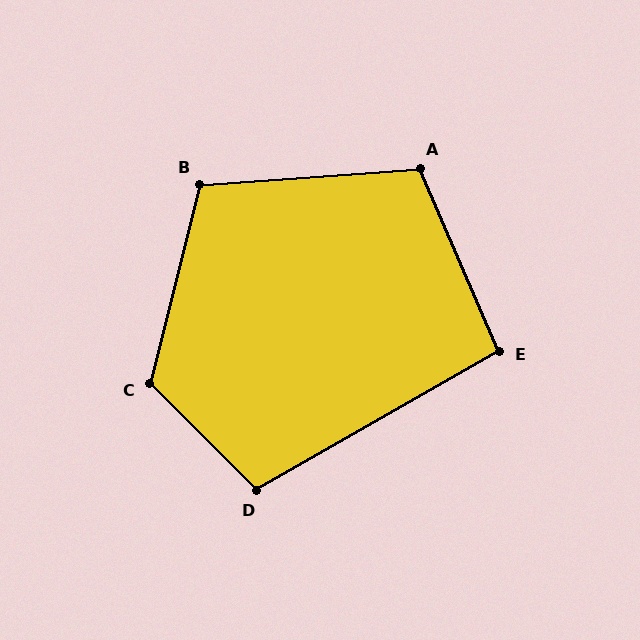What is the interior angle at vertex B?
Approximately 108 degrees (obtuse).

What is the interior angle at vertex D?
Approximately 105 degrees (obtuse).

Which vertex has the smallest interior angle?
E, at approximately 96 degrees.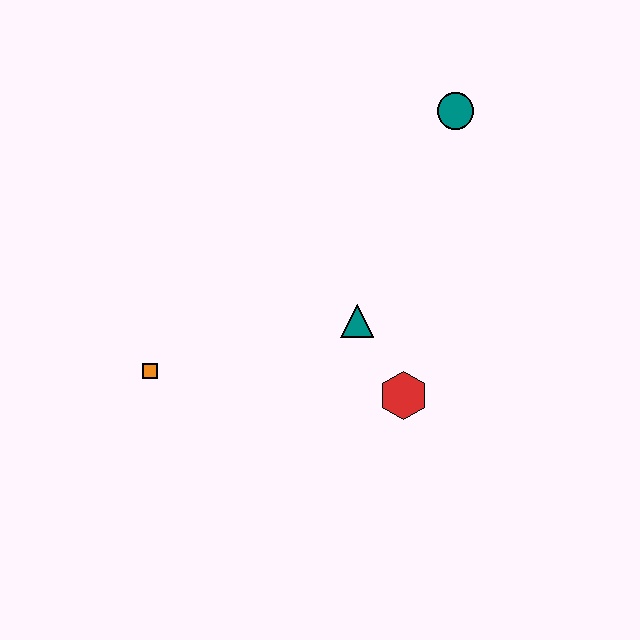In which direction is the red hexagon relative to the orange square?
The red hexagon is to the right of the orange square.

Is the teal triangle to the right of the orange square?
Yes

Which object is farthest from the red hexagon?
The teal circle is farthest from the red hexagon.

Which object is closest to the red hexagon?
The teal triangle is closest to the red hexagon.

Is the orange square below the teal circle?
Yes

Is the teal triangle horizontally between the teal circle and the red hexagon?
No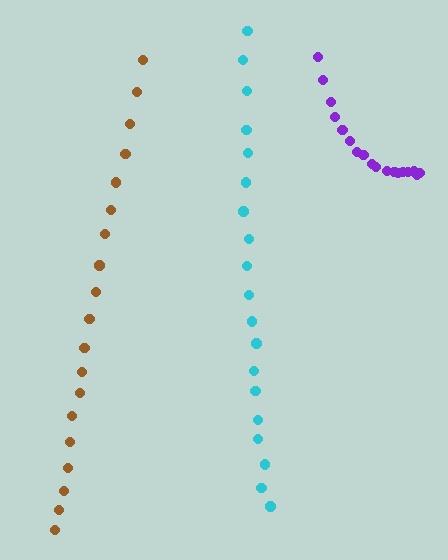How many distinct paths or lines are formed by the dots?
There are 3 distinct paths.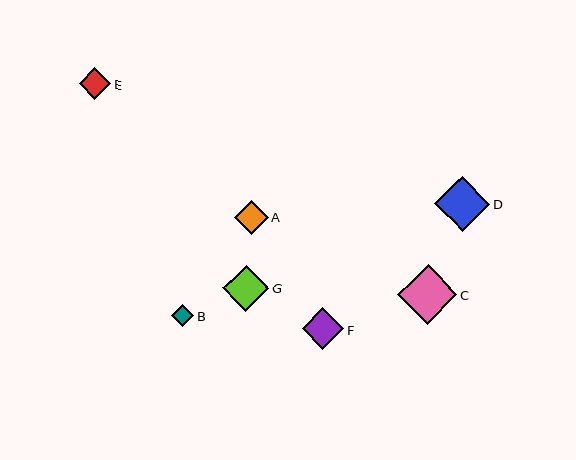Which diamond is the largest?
Diamond C is the largest with a size of approximately 60 pixels.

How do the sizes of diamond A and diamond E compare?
Diamond A and diamond E are approximately the same size.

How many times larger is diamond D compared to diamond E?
Diamond D is approximately 1.7 times the size of diamond E.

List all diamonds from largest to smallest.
From largest to smallest: C, D, G, F, A, E, B.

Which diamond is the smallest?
Diamond B is the smallest with a size of approximately 23 pixels.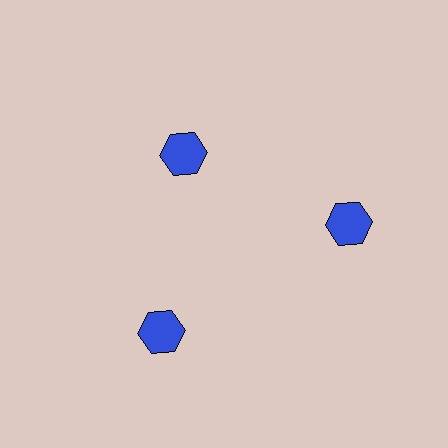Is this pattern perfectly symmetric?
No. The 3 blue hexagons are arranged in a ring, but one element near the 11 o'clock position is pulled inward toward the center, breaking the 3-fold rotational symmetry.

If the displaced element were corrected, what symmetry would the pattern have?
It would have 3-fold rotational symmetry — the pattern would map onto itself every 120 degrees.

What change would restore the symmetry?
The symmetry would be restored by moving it outward, back onto the ring so that all 3 hexagons sit at equal angles and equal distance from the center.